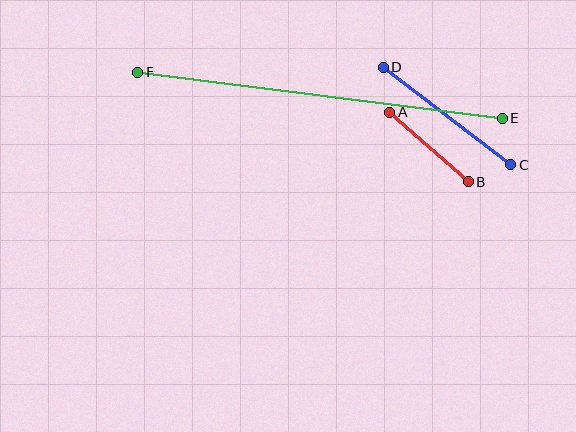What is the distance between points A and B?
The distance is approximately 105 pixels.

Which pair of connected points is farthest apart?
Points E and F are farthest apart.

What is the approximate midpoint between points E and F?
The midpoint is at approximately (320, 95) pixels.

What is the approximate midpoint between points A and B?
The midpoint is at approximately (429, 147) pixels.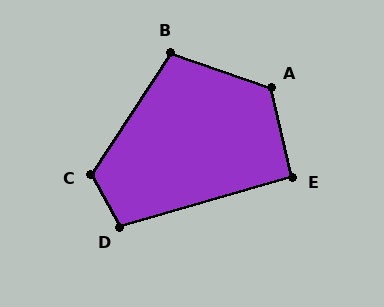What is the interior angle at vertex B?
Approximately 104 degrees (obtuse).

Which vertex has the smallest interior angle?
E, at approximately 93 degrees.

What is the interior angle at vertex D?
Approximately 103 degrees (obtuse).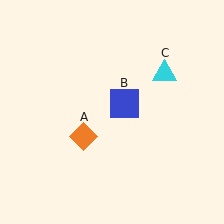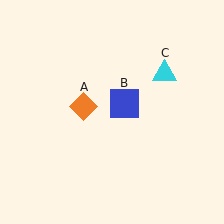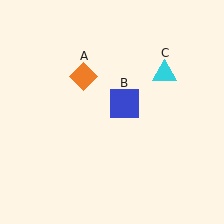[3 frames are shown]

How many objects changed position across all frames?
1 object changed position: orange diamond (object A).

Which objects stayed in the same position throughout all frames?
Blue square (object B) and cyan triangle (object C) remained stationary.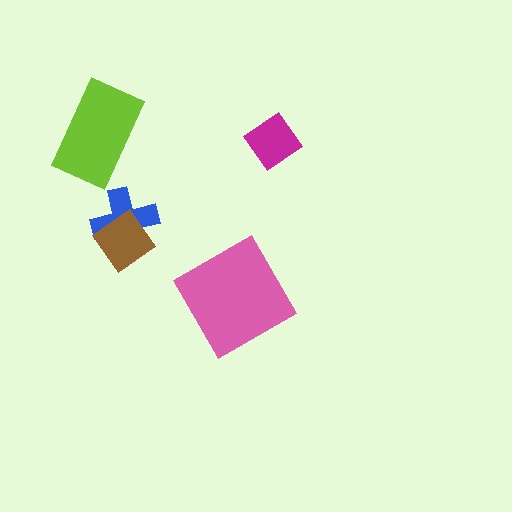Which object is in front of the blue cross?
The brown diamond is in front of the blue cross.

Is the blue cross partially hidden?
Yes, it is partially covered by another shape.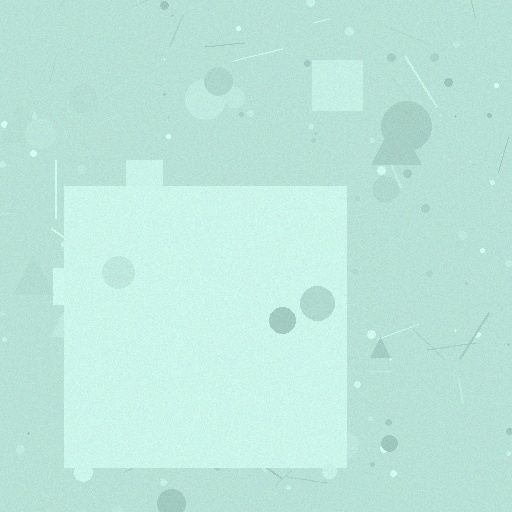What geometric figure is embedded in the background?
A square is embedded in the background.